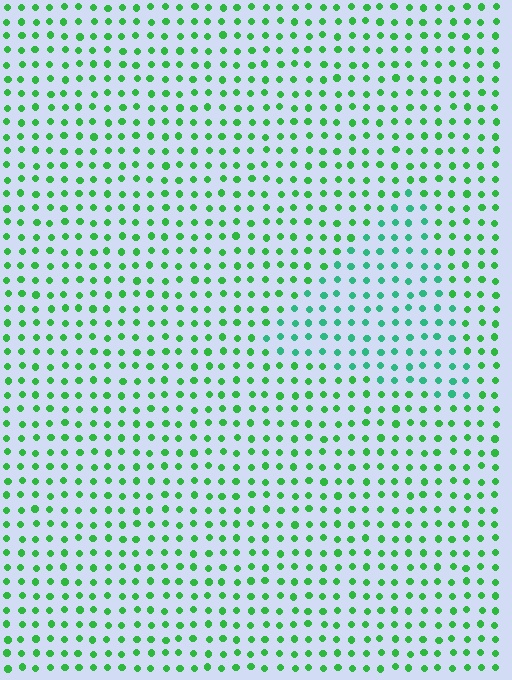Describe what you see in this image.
The image is filled with small green elements in a uniform arrangement. A triangle-shaped region is visible where the elements are tinted to a slightly different hue, forming a subtle color boundary.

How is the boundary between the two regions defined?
The boundary is defined purely by a slight shift in hue (about 30 degrees). Spacing, size, and orientation are identical on both sides.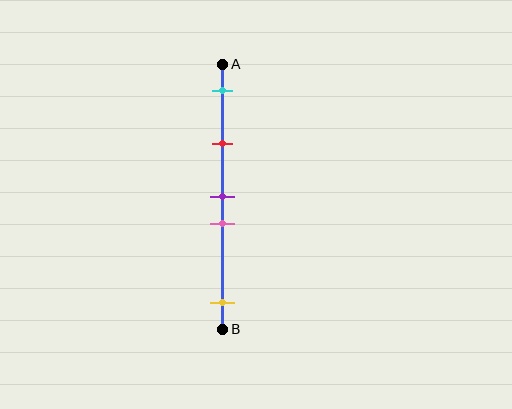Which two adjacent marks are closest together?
The purple and pink marks are the closest adjacent pair.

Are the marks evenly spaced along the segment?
No, the marks are not evenly spaced.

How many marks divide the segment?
There are 5 marks dividing the segment.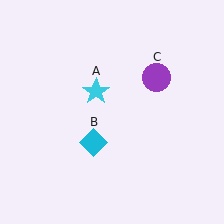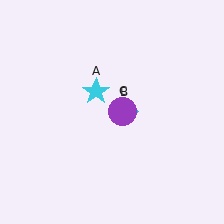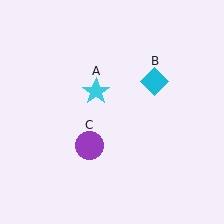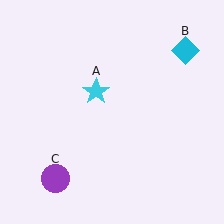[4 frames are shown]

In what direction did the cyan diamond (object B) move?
The cyan diamond (object B) moved up and to the right.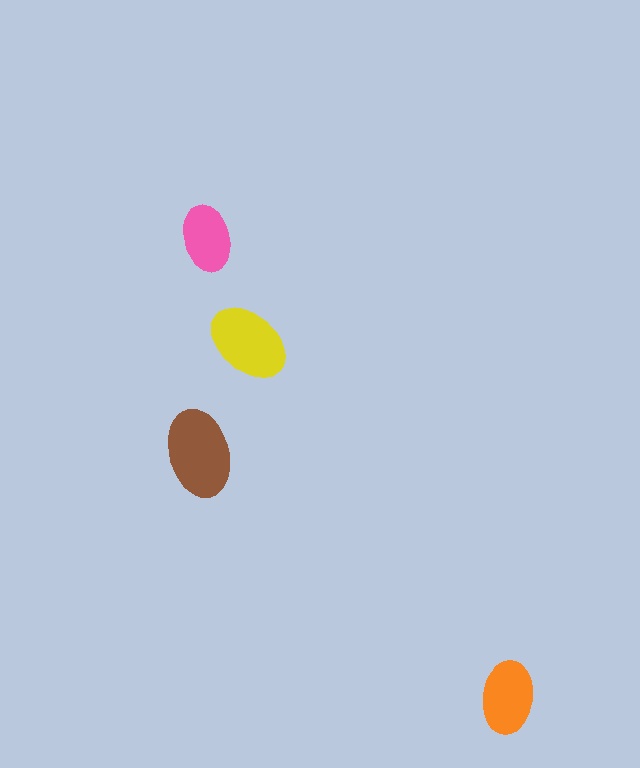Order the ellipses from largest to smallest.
the brown one, the yellow one, the orange one, the pink one.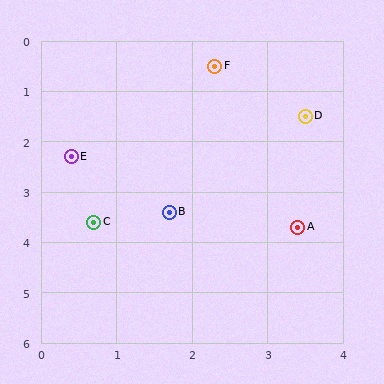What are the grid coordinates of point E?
Point E is at approximately (0.4, 2.3).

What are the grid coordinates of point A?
Point A is at approximately (3.4, 3.7).